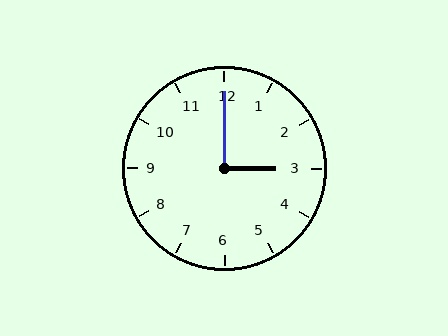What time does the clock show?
3:00.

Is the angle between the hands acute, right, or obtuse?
It is right.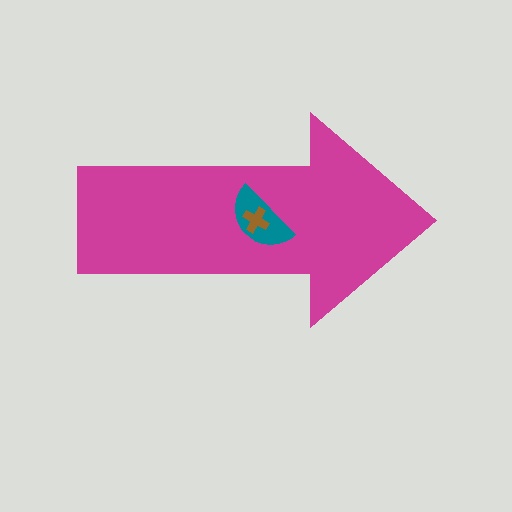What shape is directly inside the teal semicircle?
The brown cross.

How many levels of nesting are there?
3.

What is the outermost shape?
The magenta arrow.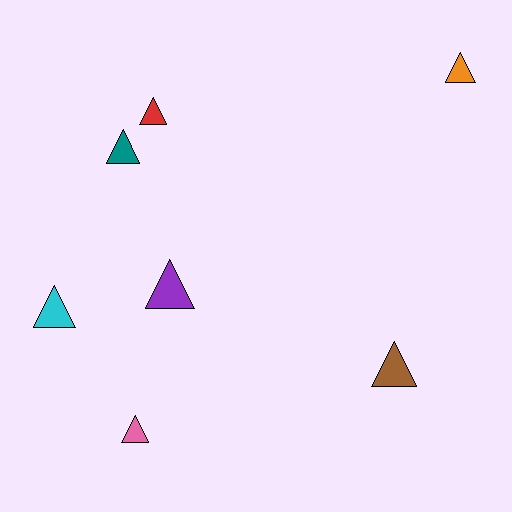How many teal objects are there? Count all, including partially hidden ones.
There is 1 teal object.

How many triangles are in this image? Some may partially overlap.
There are 7 triangles.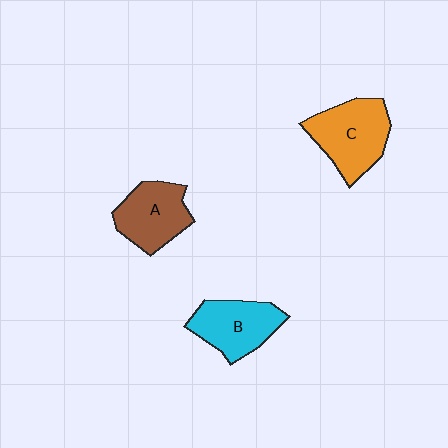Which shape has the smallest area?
Shape A (brown).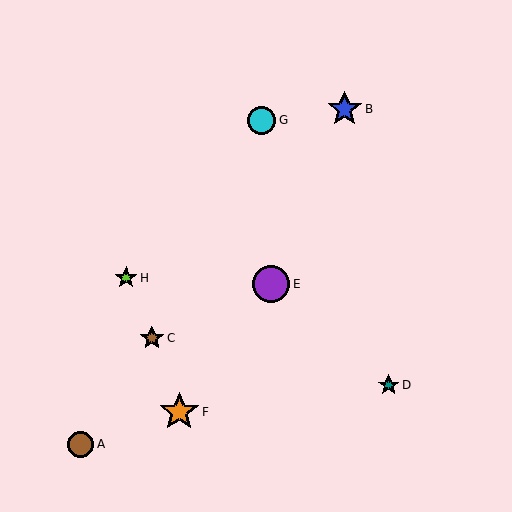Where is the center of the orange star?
The center of the orange star is at (179, 412).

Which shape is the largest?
The orange star (labeled F) is the largest.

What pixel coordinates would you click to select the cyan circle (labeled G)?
Click at (262, 120) to select the cyan circle G.